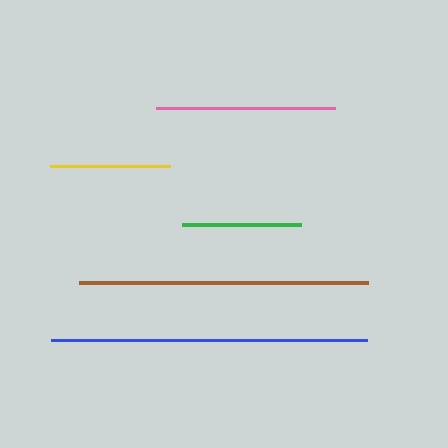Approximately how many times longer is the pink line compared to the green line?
The pink line is approximately 1.5 times the length of the green line.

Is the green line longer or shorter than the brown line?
The brown line is longer than the green line.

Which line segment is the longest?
The blue line is the longest at approximately 316 pixels.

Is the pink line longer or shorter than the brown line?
The brown line is longer than the pink line.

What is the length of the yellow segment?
The yellow segment is approximately 120 pixels long.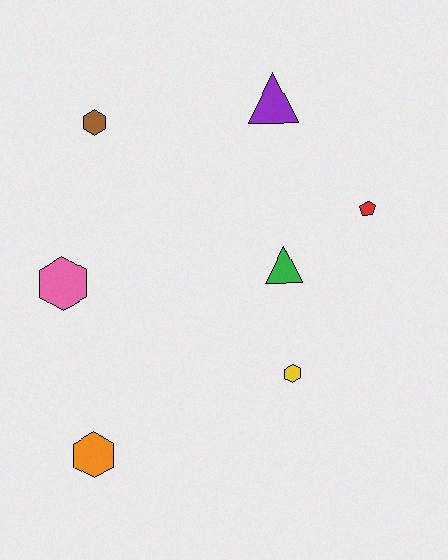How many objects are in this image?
There are 7 objects.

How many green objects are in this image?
There is 1 green object.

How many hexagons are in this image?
There are 4 hexagons.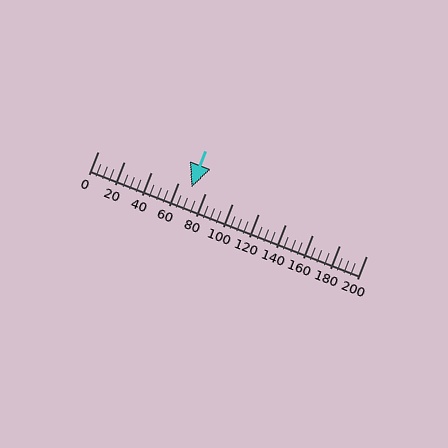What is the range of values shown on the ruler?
The ruler shows values from 0 to 200.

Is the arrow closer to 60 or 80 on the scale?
The arrow is closer to 80.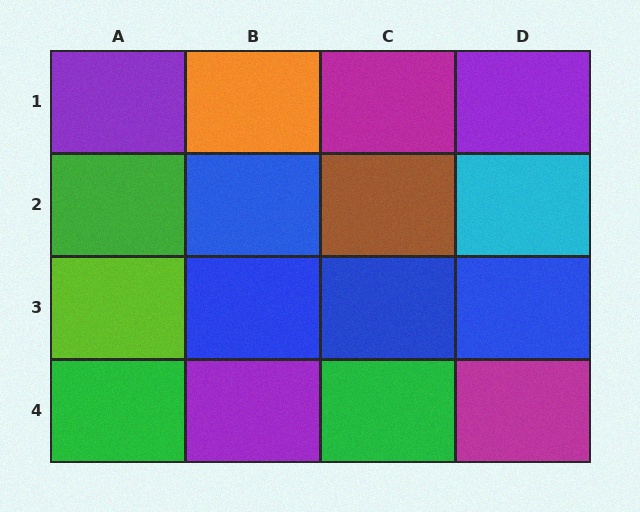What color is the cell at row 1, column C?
Magenta.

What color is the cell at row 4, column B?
Purple.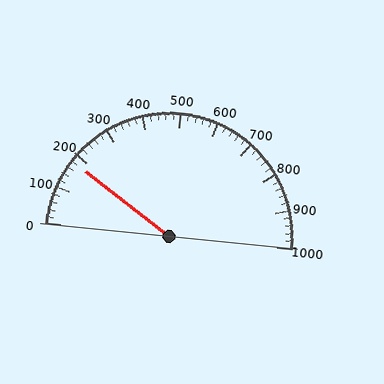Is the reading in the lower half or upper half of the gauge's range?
The reading is in the lower half of the range (0 to 1000).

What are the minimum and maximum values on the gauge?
The gauge ranges from 0 to 1000.